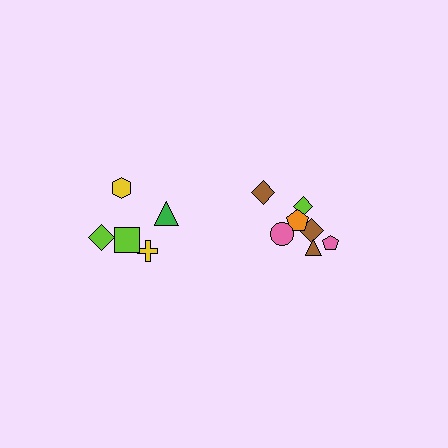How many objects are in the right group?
There are 7 objects.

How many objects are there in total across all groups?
There are 12 objects.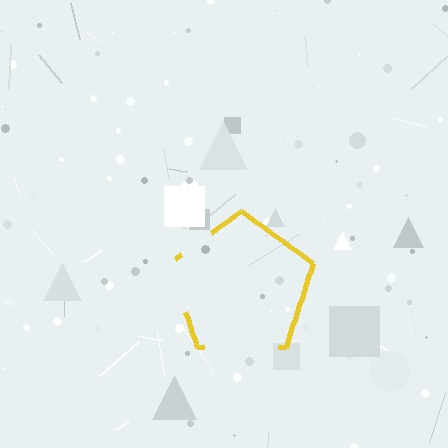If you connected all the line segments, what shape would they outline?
They would outline a pentagon.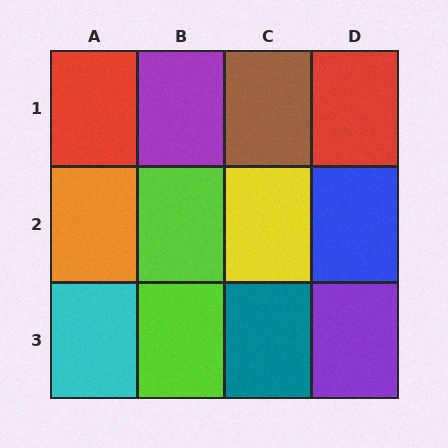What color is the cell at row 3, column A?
Cyan.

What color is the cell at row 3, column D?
Purple.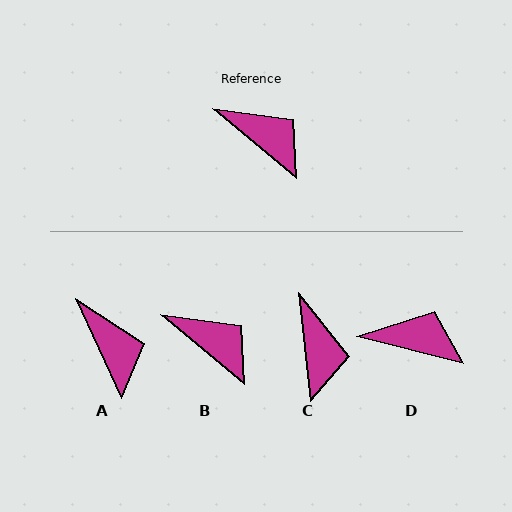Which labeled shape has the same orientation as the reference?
B.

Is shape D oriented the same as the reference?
No, it is off by about 26 degrees.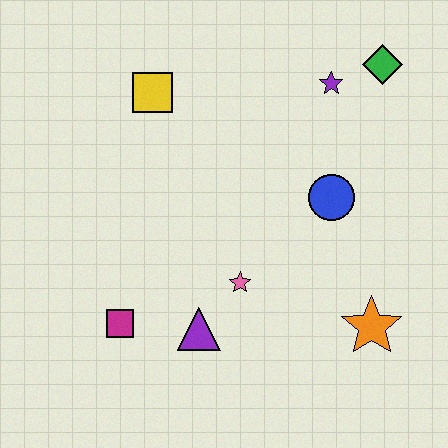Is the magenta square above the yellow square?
No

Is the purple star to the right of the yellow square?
Yes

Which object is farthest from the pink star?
The green diamond is farthest from the pink star.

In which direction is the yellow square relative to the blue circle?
The yellow square is to the left of the blue circle.